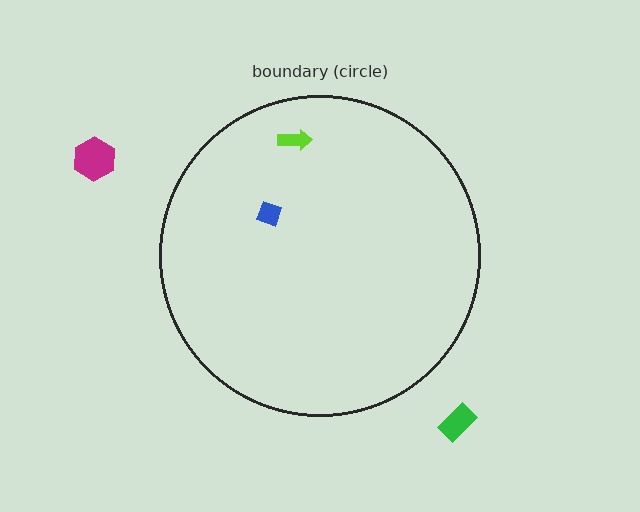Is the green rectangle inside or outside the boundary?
Outside.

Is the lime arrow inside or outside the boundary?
Inside.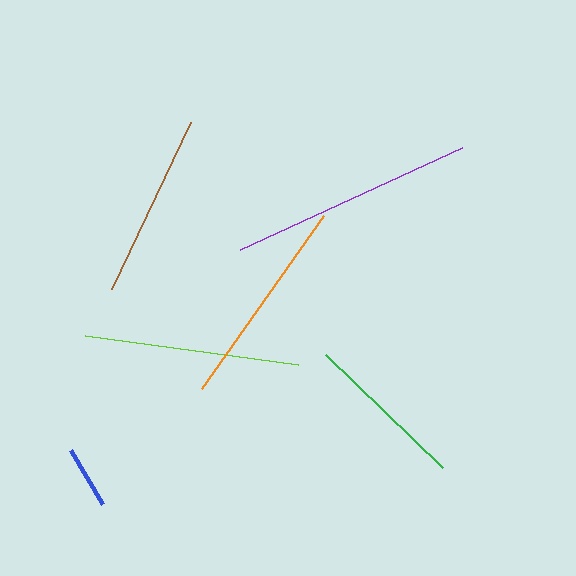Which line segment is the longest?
The purple line is the longest at approximately 244 pixels.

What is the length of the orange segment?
The orange segment is approximately 212 pixels long.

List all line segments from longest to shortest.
From longest to shortest: purple, lime, orange, brown, green, blue.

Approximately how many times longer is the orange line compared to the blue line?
The orange line is approximately 3.4 times the length of the blue line.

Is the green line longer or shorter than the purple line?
The purple line is longer than the green line.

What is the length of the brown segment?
The brown segment is approximately 185 pixels long.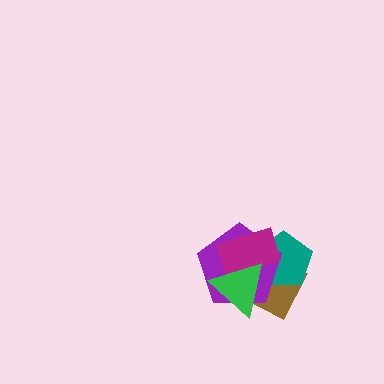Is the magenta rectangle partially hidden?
Yes, it is partially covered by another shape.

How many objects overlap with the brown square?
4 objects overlap with the brown square.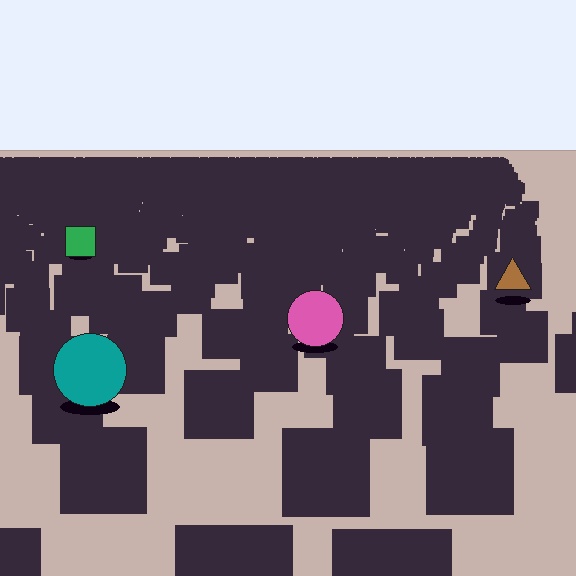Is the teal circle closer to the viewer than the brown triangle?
Yes. The teal circle is closer — you can tell from the texture gradient: the ground texture is coarser near it.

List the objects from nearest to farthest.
From nearest to farthest: the teal circle, the pink circle, the brown triangle, the green square.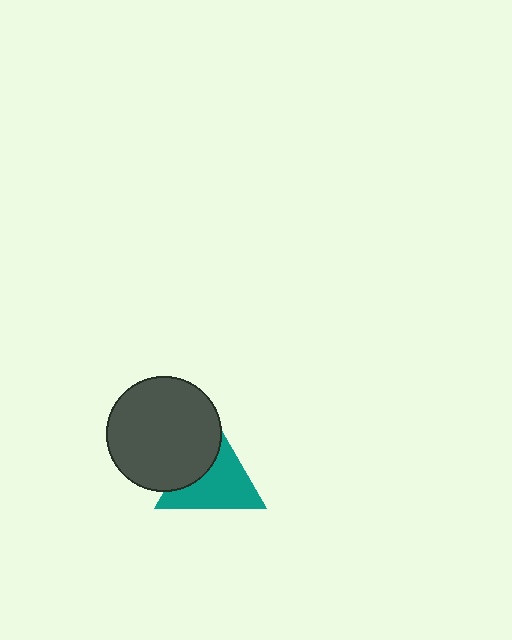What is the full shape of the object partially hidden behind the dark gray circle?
The partially hidden object is a teal triangle.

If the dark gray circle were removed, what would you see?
You would see the complete teal triangle.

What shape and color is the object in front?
The object in front is a dark gray circle.